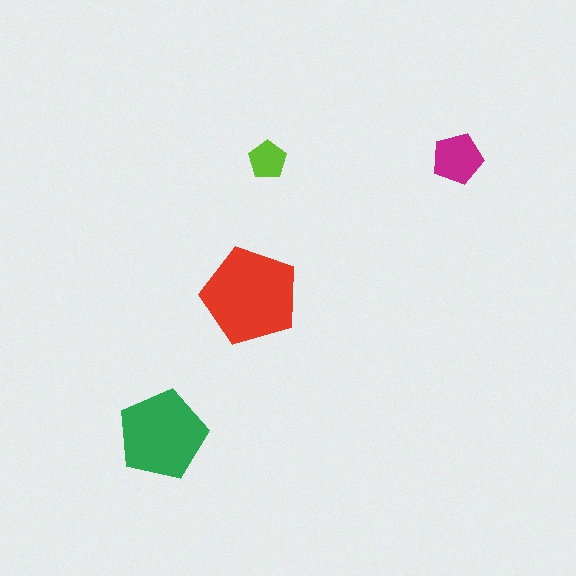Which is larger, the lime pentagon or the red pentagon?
The red one.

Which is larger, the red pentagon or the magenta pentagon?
The red one.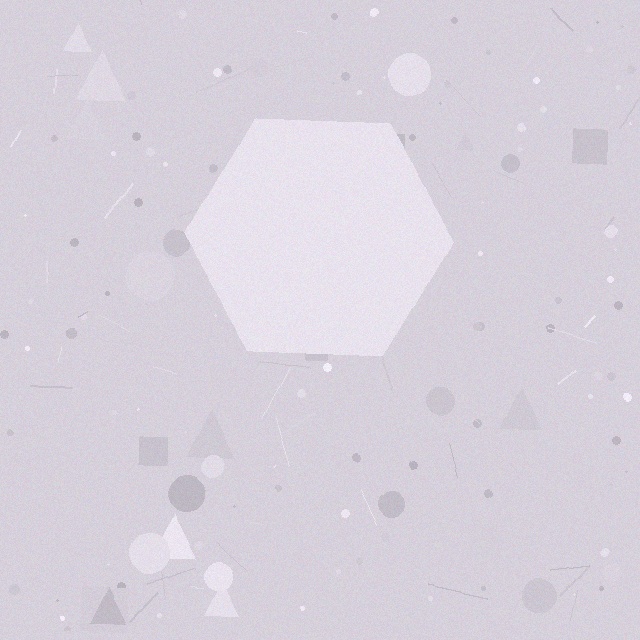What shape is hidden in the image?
A hexagon is hidden in the image.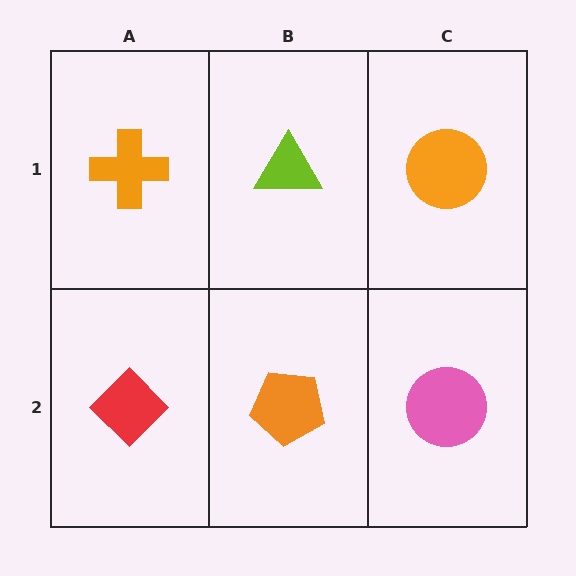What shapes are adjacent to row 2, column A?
An orange cross (row 1, column A), an orange pentagon (row 2, column B).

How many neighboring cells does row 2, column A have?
2.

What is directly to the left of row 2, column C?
An orange pentagon.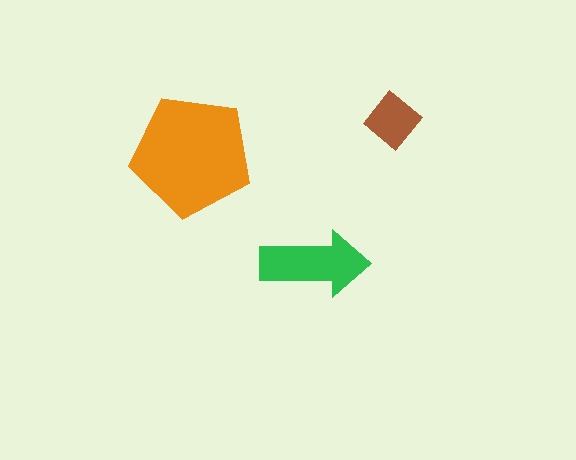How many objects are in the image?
There are 3 objects in the image.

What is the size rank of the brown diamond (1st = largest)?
3rd.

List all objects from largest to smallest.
The orange pentagon, the green arrow, the brown diamond.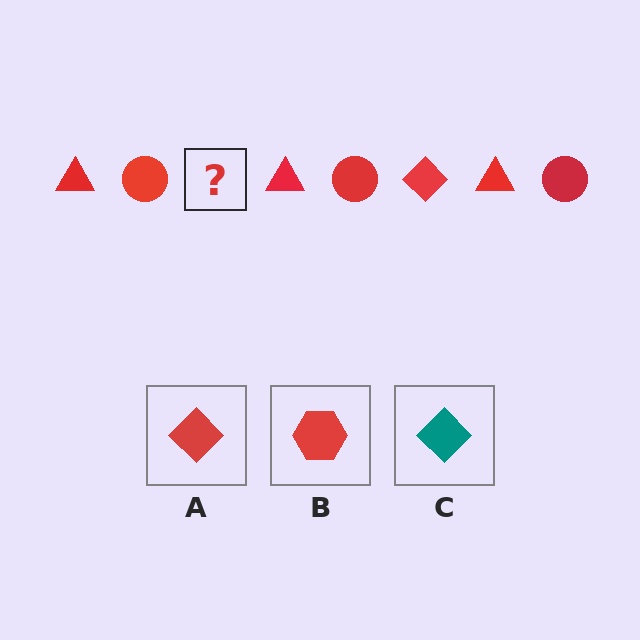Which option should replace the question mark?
Option A.